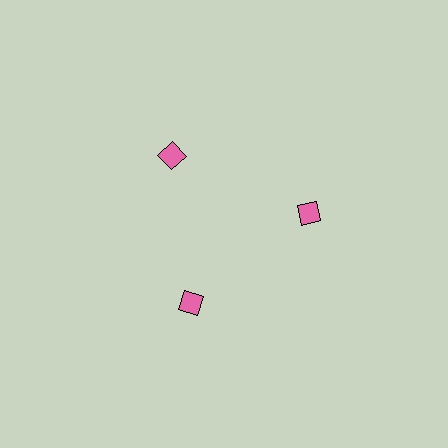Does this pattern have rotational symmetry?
Yes, this pattern has 3-fold rotational symmetry. It looks the same after rotating 120 degrees around the center.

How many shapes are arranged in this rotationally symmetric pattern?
There are 3 shapes, arranged in 3 groups of 1.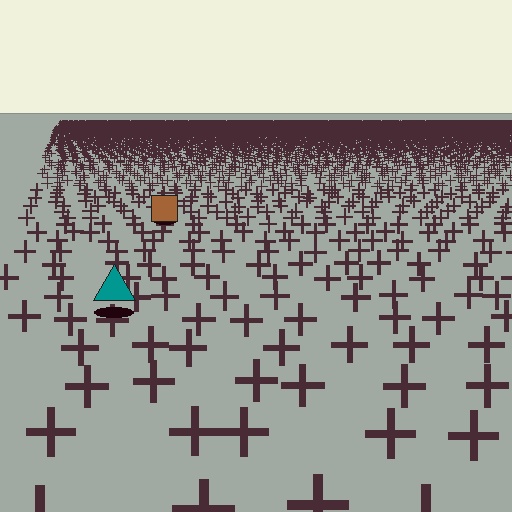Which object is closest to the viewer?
The teal triangle is closest. The texture marks near it are larger and more spread out.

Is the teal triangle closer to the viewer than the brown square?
Yes. The teal triangle is closer — you can tell from the texture gradient: the ground texture is coarser near it.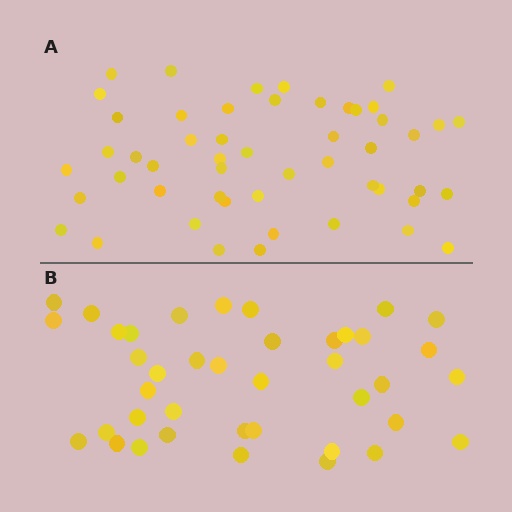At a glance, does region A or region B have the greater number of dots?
Region A (the top region) has more dots.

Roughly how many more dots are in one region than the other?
Region A has roughly 12 or so more dots than region B.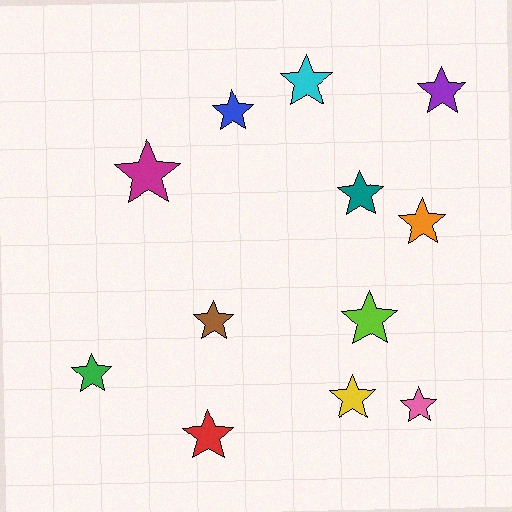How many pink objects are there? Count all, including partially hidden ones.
There is 1 pink object.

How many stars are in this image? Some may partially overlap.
There are 12 stars.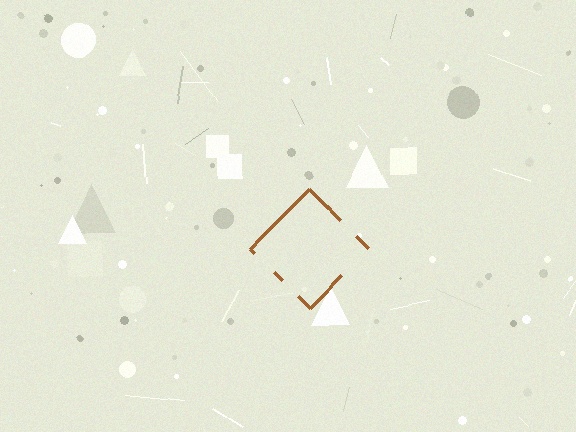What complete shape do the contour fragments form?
The contour fragments form a diamond.